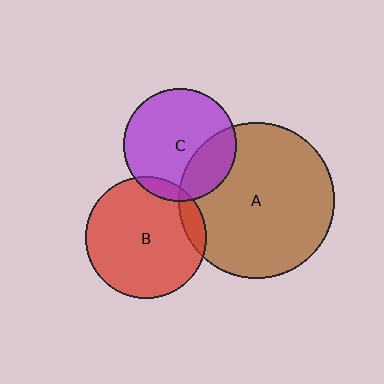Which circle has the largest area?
Circle A (brown).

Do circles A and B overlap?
Yes.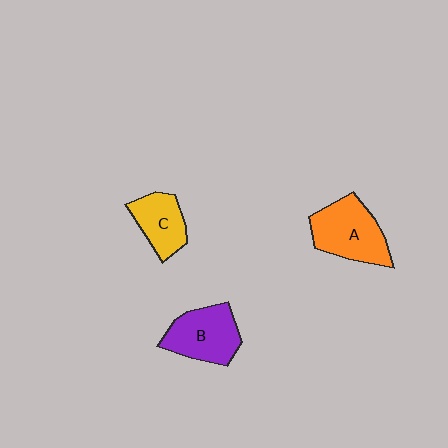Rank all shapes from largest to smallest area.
From largest to smallest: A (orange), B (purple), C (yellow).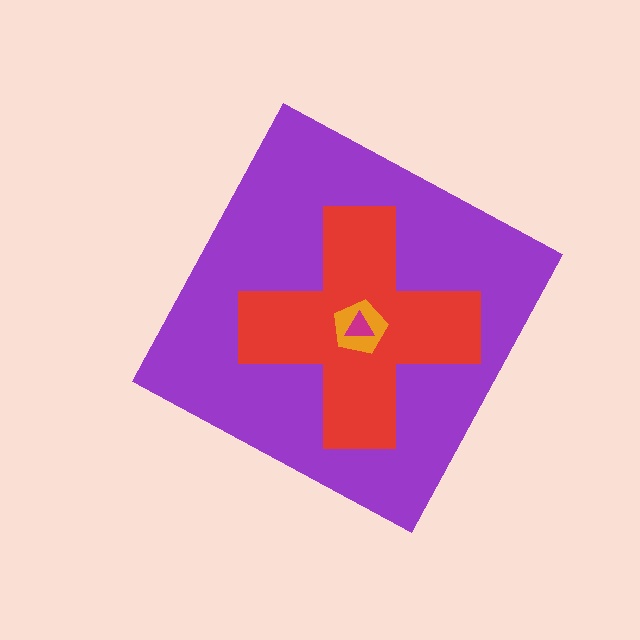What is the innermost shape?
The magenta triangle.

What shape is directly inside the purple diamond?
The red cross.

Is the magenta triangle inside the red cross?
Yes.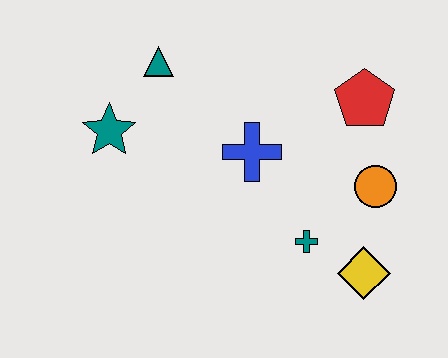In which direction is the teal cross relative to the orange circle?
The teal cross is to the left of the orange circle.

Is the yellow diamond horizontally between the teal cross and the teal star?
No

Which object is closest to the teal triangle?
The teal star is closest to the teal triangle.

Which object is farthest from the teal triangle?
The yellow diamond is farthest from the teal triangle.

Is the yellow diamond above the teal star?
No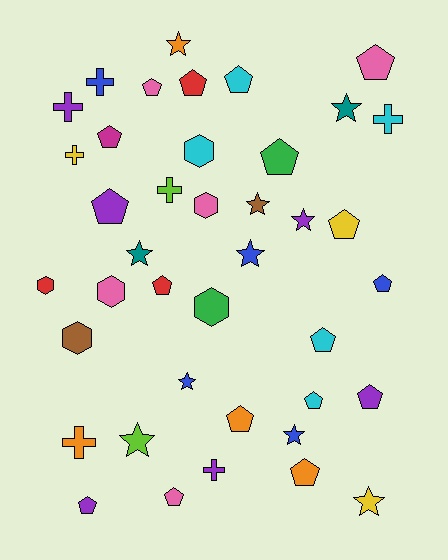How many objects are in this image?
There are 40 objects.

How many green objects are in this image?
There are 2 green objects.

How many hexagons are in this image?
There are 6 hexagons.